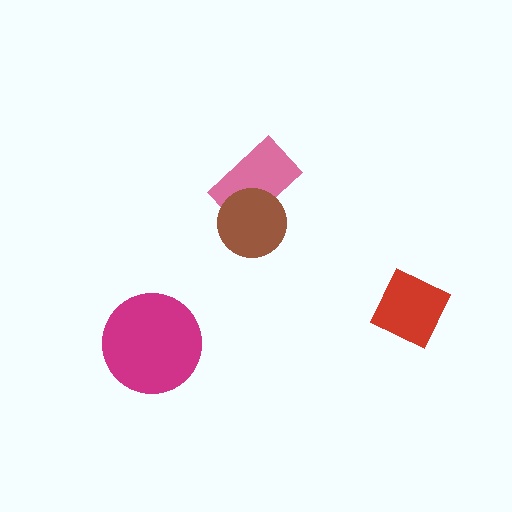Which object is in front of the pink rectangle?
The brown circle is in front of the pink rectangle.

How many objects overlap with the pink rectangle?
1 object overlaps with the pink rectangle.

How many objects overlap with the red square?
0 objects overlap with the red square.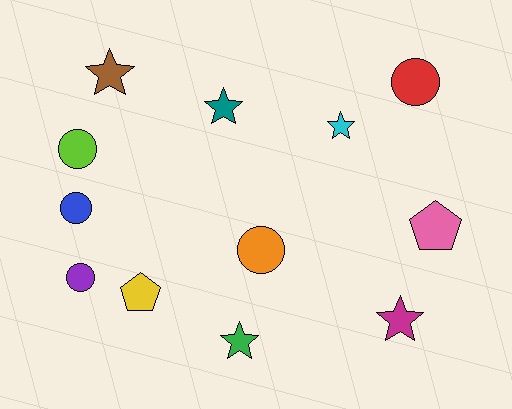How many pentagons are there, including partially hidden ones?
There are 2 pentagons.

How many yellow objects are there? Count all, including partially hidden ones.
There is 1 yellow object.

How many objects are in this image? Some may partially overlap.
There are 12 objects.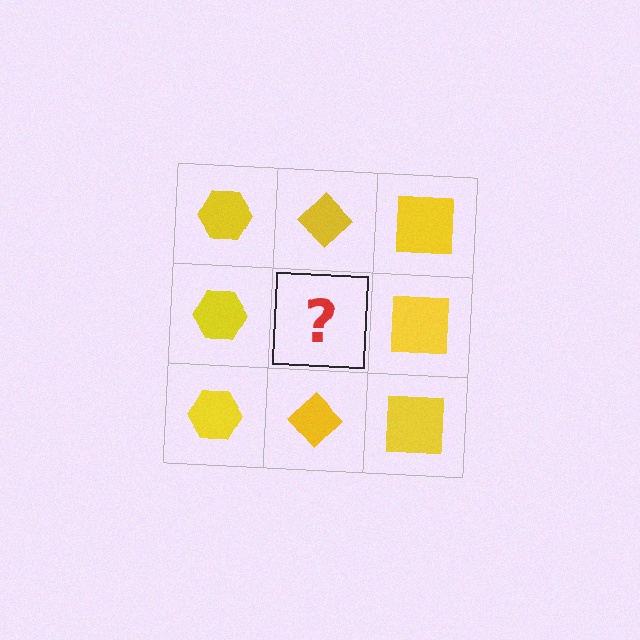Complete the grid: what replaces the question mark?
The question mark should be replaced with a yellow diamond.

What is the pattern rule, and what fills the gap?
The rule is that each column has a consistent shape. The gap should be filled with a yellow diamond.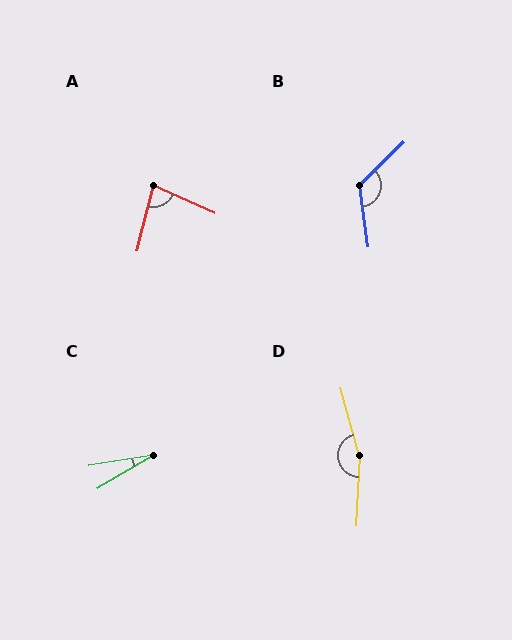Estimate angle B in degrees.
Approximately 127 degrees.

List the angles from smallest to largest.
C (21°), A (81°), B (127°), D (162°).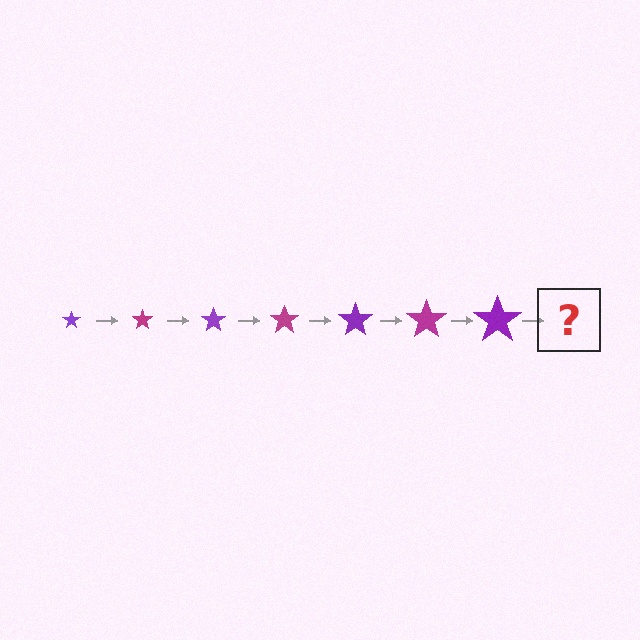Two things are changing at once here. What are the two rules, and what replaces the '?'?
The two rules are that the star grows larger each step and the color cycles through purple and magenta. The '?' should be a magenta star, larger than the previous one.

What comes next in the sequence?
The next element should be a magenta star, larger than the previous one.